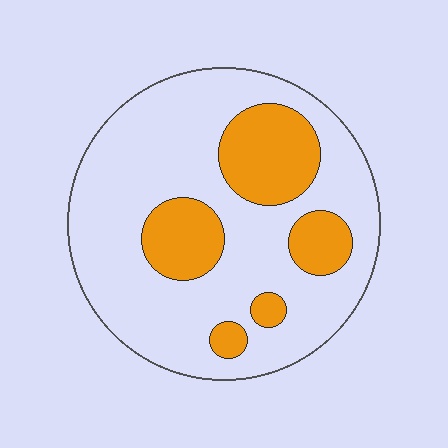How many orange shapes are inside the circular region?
5.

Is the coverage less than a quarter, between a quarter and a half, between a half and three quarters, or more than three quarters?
Between a quarter and a half.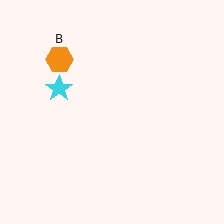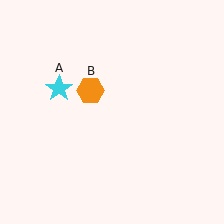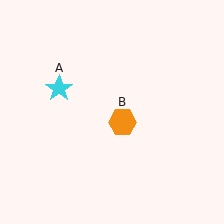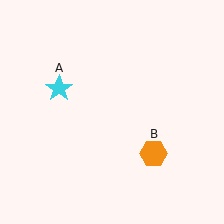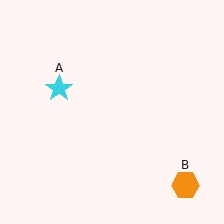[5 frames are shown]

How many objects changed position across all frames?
1 object changed position: orange hexagon (object B).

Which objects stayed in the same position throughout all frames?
Cyan star (object A) remained stationary.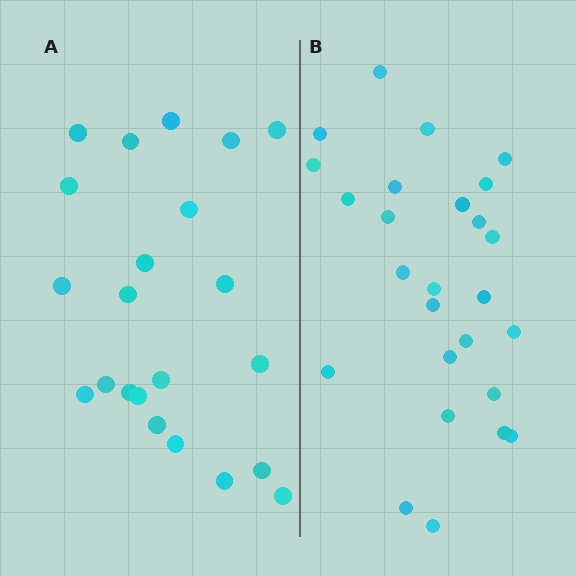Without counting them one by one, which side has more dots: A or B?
Region B (the right region) has more dots.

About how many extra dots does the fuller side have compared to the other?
Region B has about 4 more dots than region A.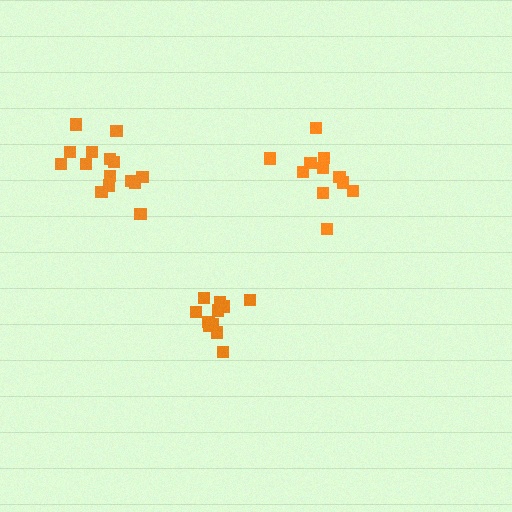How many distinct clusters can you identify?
There are 3 distinct clusters.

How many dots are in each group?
Group 1: 11 dots, Group 2: 11 dots, Group 3: 15 dots (37 total).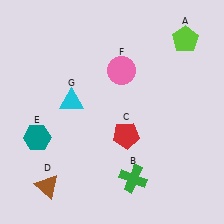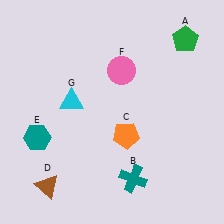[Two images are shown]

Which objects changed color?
A changed from lime to green. B changed from green to teal. C changed from red to orange.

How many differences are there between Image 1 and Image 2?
There are 3 differences between the two images.